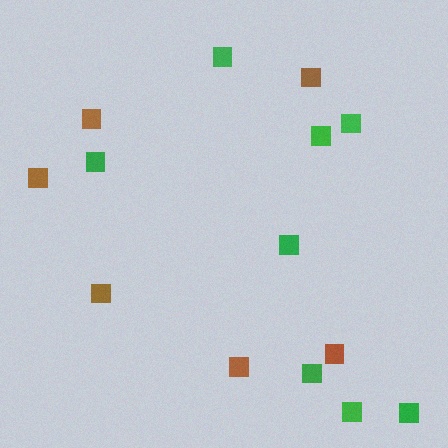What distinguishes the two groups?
There are 2 groups: one group of green squares (8) and one group of brown squares (6).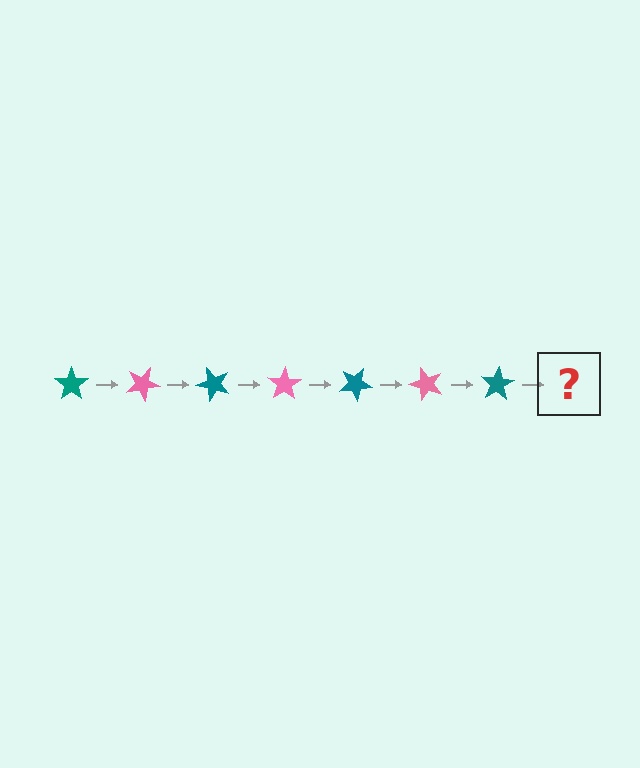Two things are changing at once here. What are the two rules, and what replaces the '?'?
The two rules are that it rotates 25 degrees each step and the color cycles through teal and pink. The '?' should be a pink star, rotated 175 degrees from the start.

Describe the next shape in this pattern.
It should be a pink star, rotated 175 degrees from the start.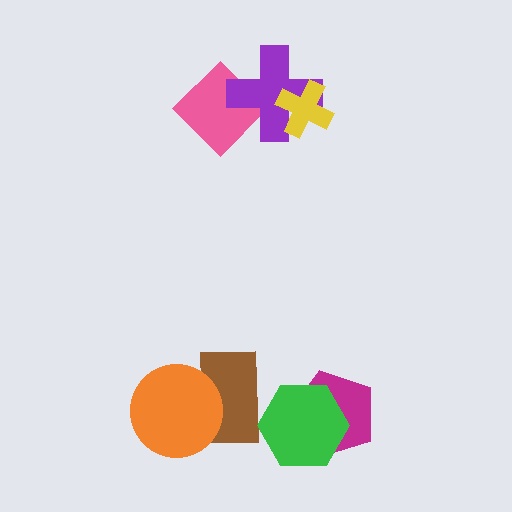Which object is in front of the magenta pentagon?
The green hexagon is in front of the magenta pentagon.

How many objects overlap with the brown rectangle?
2 objects overlap with the brown rectangle.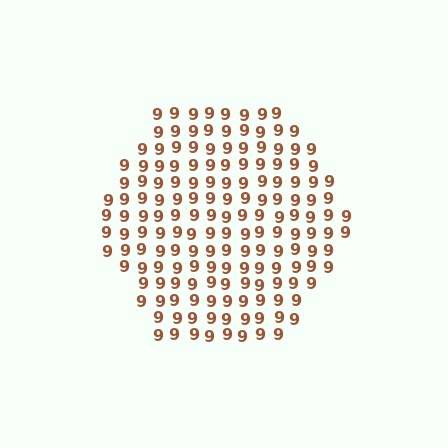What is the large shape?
The large shape is a hexagon.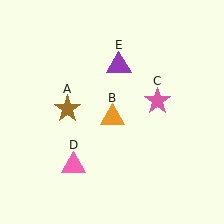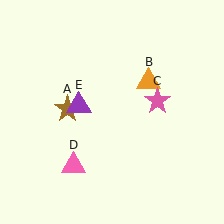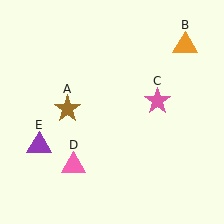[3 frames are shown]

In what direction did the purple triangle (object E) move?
The purple triangle (object E) moved down and to the left.